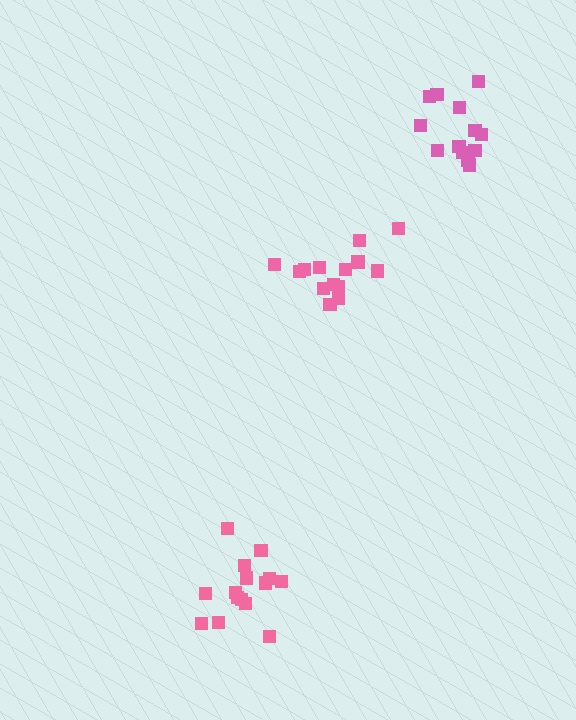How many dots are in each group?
Group 1: 13 dots, Group 2: 15 dots, Group 3: 14 dots (42 total).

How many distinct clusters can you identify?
There are 3 distinct clusters.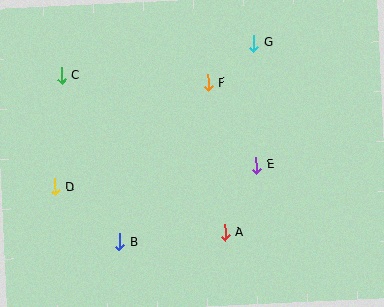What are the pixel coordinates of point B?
Point B is at (120, 242).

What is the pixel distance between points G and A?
The distance between G and A is 191 pixels.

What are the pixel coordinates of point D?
Point D is at (55, 187).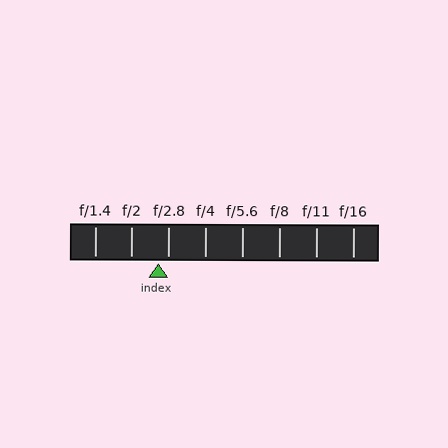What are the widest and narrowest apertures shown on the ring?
The widest aperture shown is f/1.4 and the narrowest is f/16.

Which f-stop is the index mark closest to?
The index mark is closest to f/2.8.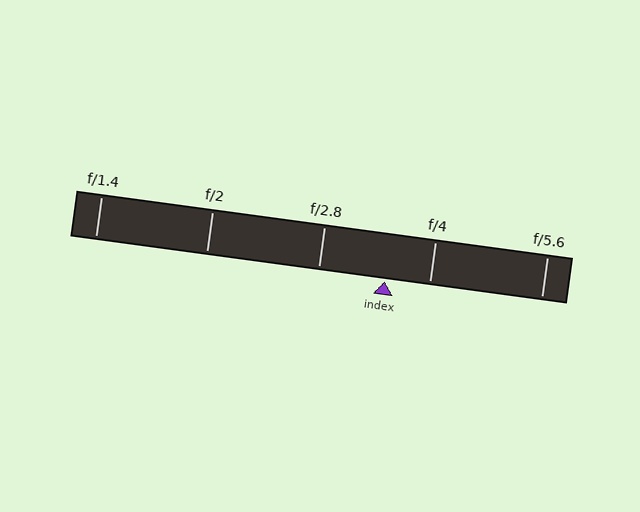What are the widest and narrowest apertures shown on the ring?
The widest aperture shown is f/1.4 and the narrowest is f/5.6.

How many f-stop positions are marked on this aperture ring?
There are 5 f-stop positions marked.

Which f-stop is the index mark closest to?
The index mark is closest to f/4.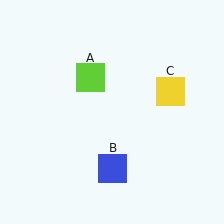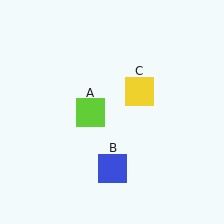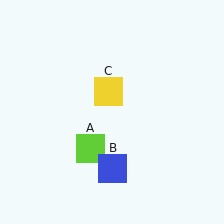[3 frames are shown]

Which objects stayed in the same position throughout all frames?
Blue square (object B) remained stationary.